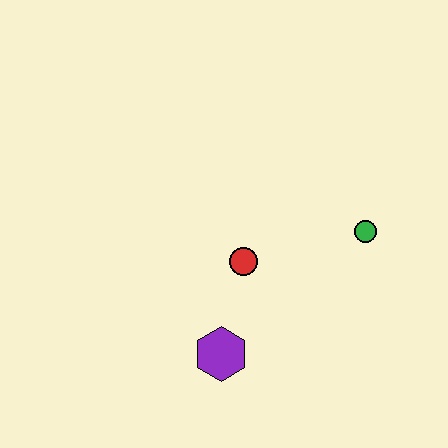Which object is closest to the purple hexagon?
The red circle is closest to the purple hexagon.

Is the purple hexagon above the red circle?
No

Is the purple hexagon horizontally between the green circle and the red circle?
No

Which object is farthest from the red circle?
The green circle is farthest from the red circle.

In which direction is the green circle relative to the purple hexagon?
The green circle is to the right of the purple hexagon.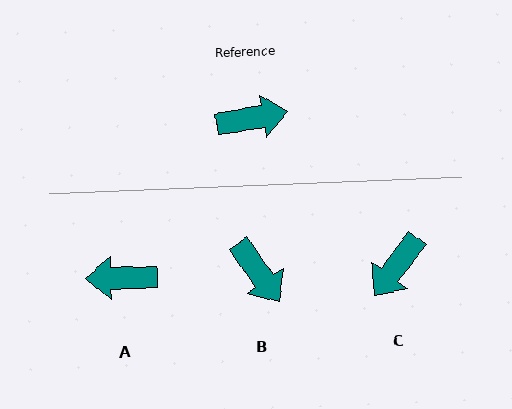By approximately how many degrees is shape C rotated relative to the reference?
Approximately 138 degrees clockwise.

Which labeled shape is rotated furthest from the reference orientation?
A, about 171 degrees away.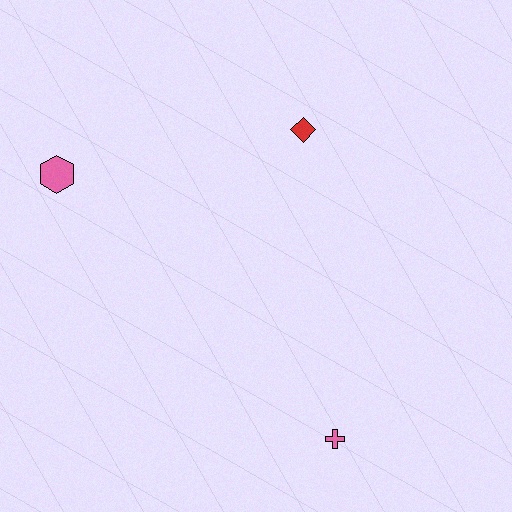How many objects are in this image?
There are 3 objects.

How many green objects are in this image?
There are no green objects.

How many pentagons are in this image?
There are no pentagons.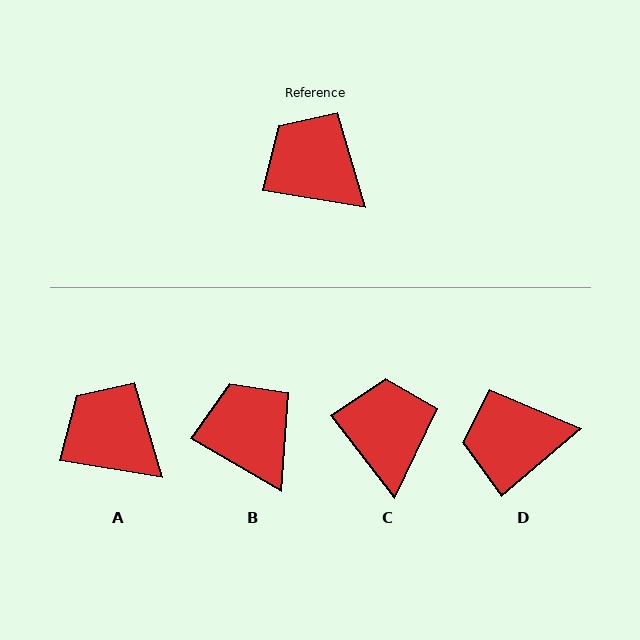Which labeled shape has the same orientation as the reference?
A.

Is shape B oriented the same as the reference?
No, it is off by about 21 degrees.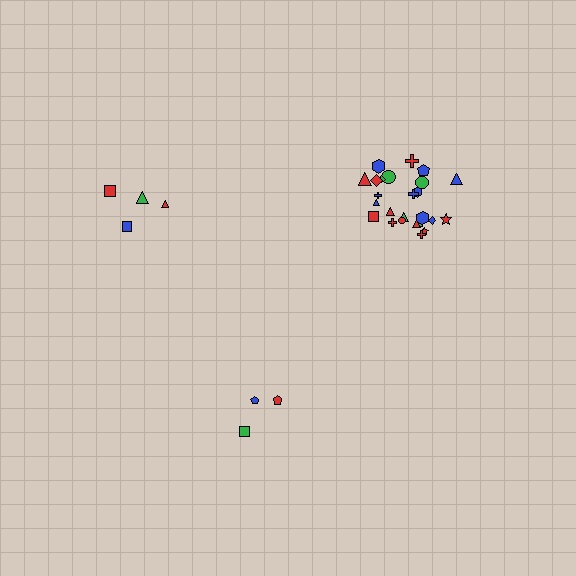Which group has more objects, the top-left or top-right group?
The top-right group.